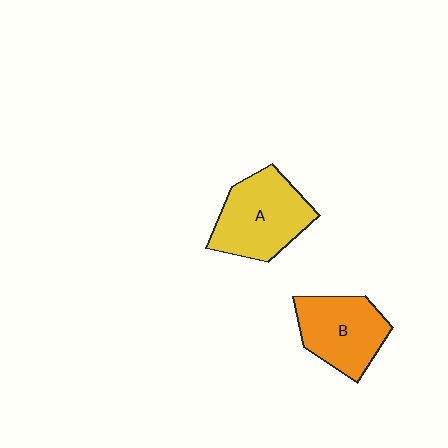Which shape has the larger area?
Shape A (yellow).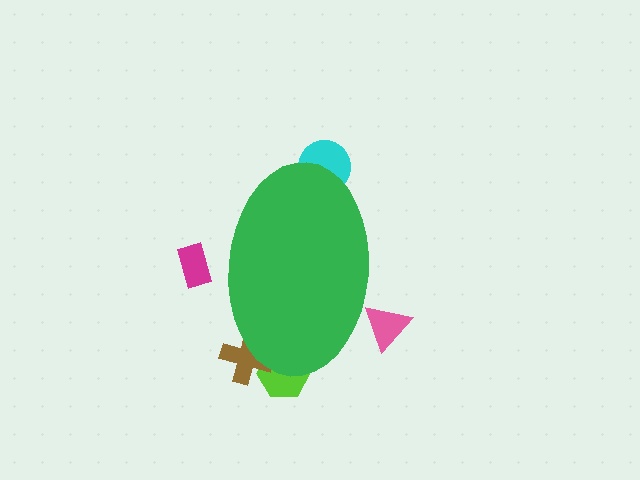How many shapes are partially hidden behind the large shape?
5 shapes are partially hidden.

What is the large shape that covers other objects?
A green ellipse.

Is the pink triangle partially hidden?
Yes, the pink triangle is partially hidden behind the green ellipse.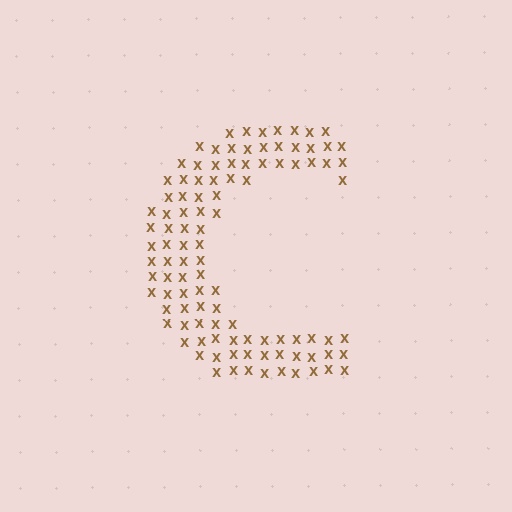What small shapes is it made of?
It is made of small letter X's.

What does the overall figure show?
The overall figure shows the letter C.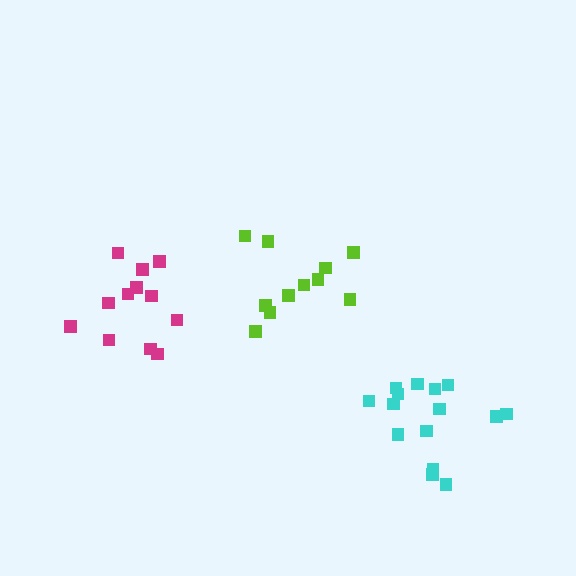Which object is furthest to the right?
The cyan cluster is rightmost.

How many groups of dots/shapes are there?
There are 3 groups.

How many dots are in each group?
Group 1: 15 dots, Group 2: 12 dots, Group 3: 11 dots (38 total).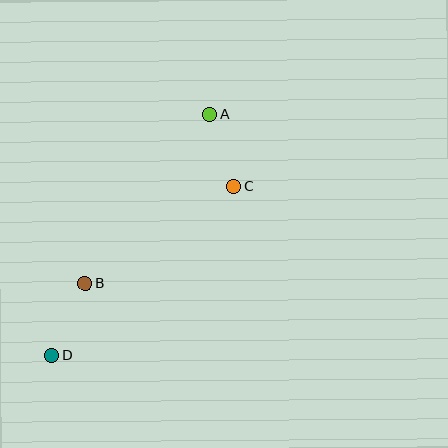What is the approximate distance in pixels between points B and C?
The distance between B and C is approximately 177 pixels.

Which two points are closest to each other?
Points A and C are closest to each other.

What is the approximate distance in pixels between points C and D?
The distance between C and D is approximately 249 pixels.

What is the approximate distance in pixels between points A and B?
The distance between A and B is approximately 210 pixels.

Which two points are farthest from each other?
Points A and D are farthest from each other.